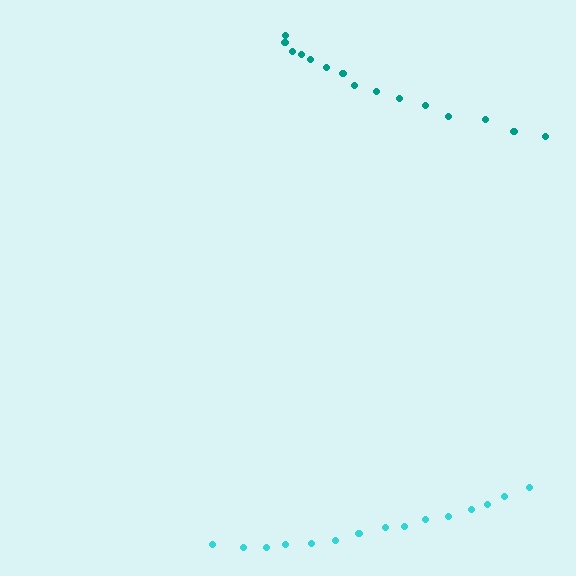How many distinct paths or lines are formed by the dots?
There are 2 distinct paths.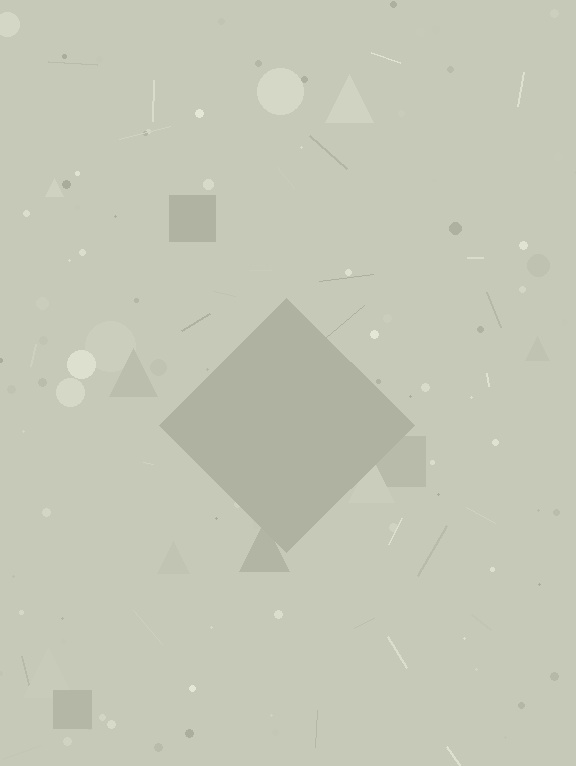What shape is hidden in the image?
A diamond is hidden in the image.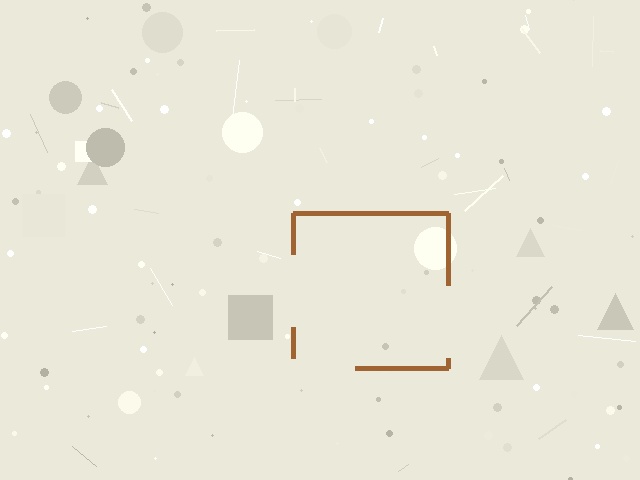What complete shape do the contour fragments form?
The contour fragments form a square.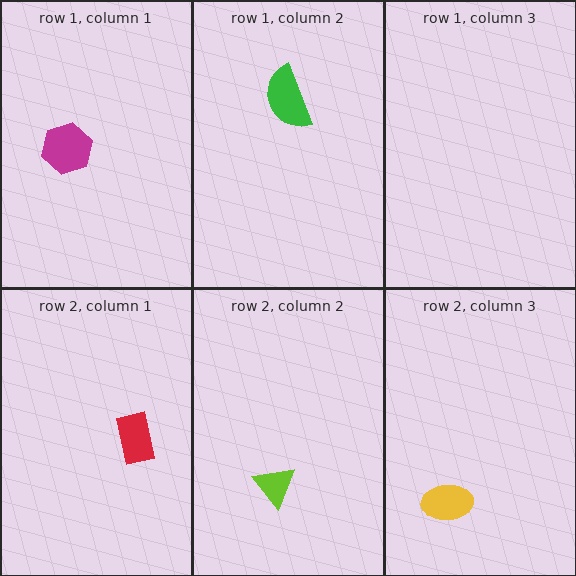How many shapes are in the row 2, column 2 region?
1.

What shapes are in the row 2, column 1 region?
The red rectangle.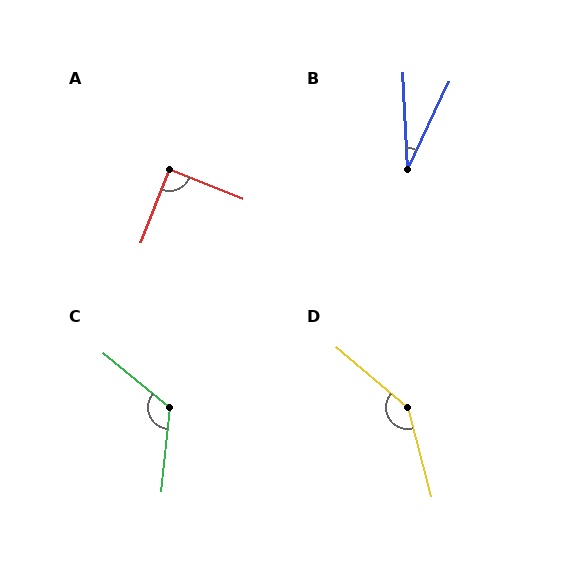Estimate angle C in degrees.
Approximately 123 degrees.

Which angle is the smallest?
B, at approximately 28 degrees.